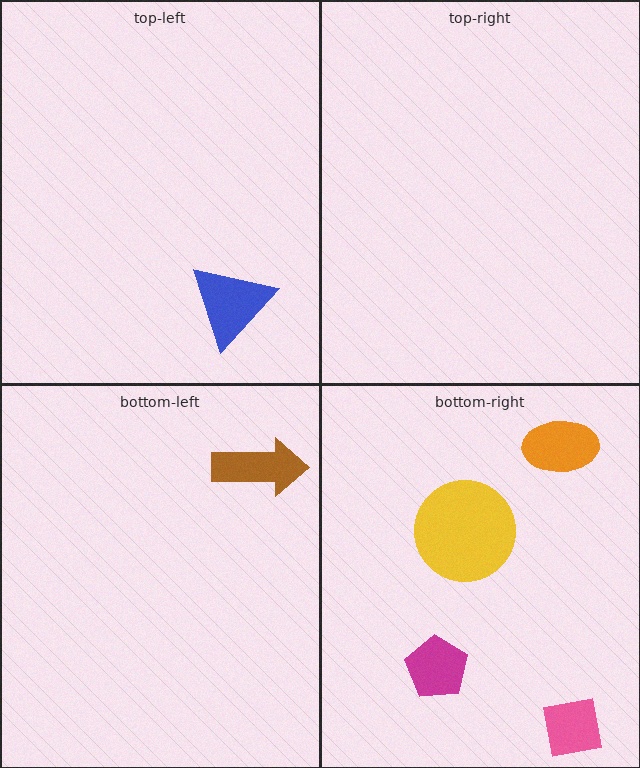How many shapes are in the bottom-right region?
4.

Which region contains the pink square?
The bottom-right region.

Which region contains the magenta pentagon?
The bottom-right region.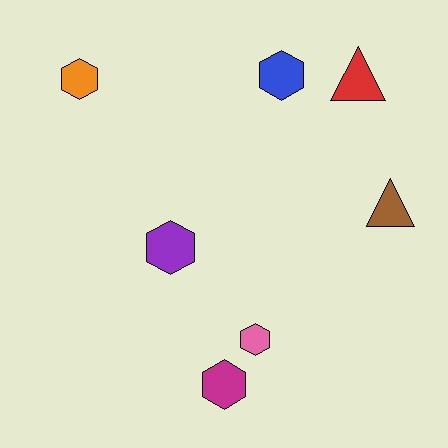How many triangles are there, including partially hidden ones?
There are 2 triangles.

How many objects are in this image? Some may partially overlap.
There are 7 objects.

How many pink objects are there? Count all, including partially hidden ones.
There is 1 pink object.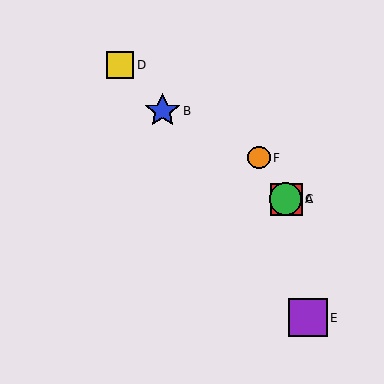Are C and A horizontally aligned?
Yes, both are at y≈199.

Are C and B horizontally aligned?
No, C is at y≈199 and B is at y≈111.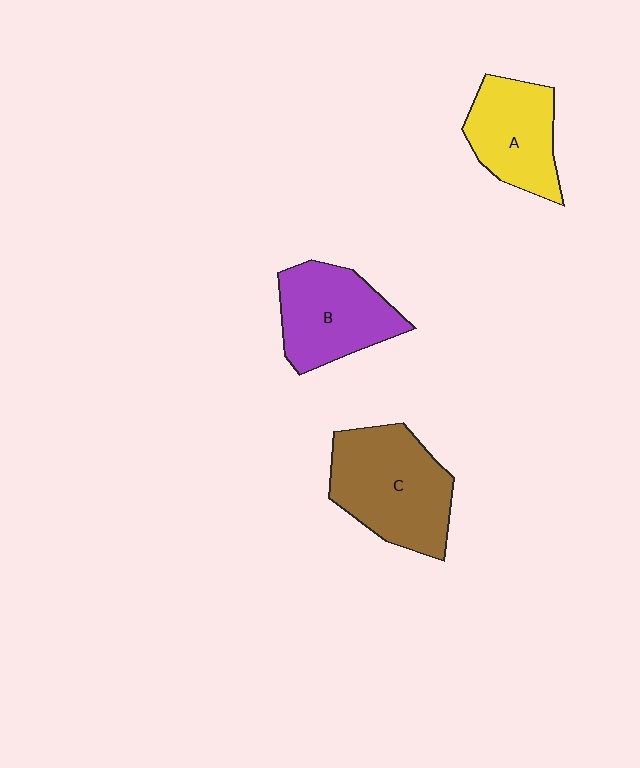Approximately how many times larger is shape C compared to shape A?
Approximately 1.4 times.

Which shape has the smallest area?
Shape A (yellow).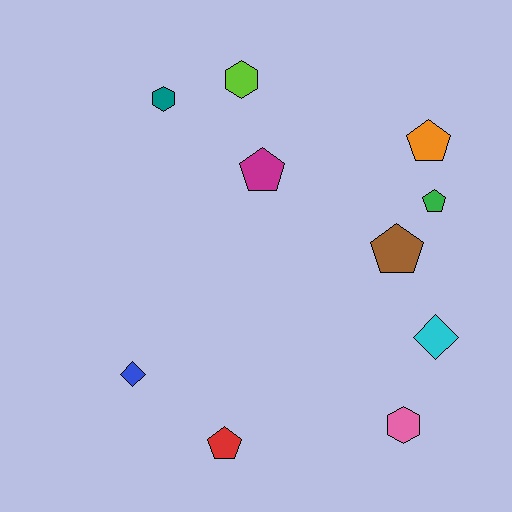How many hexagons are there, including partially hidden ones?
There are 3 hexagons.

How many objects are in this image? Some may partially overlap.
There are 10 objects.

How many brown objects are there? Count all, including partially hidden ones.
There is 1 brown object.